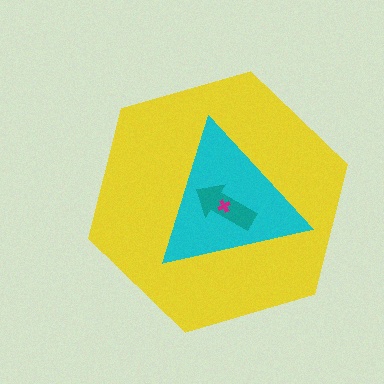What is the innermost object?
The magenta cross.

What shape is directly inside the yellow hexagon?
The cyan triangle.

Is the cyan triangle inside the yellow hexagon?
Yes.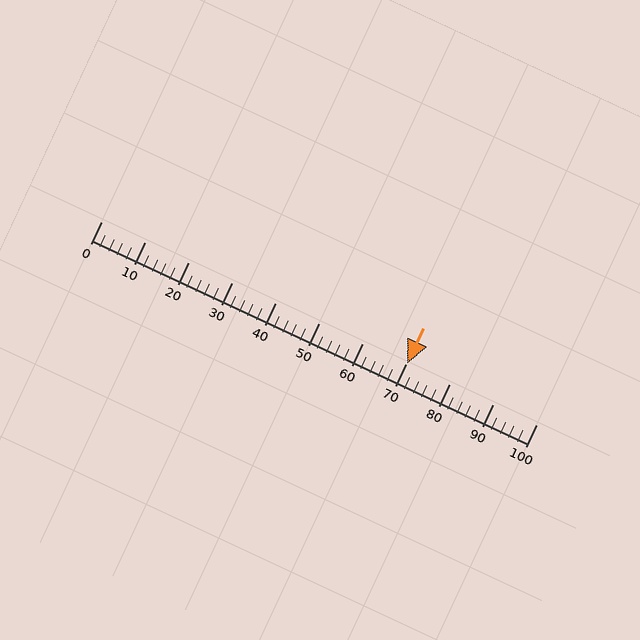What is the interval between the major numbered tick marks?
The major tick marks are spaced 10 units apart.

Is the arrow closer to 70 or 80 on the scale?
The arrow is closer to 70.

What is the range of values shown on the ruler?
The ruler shows values from 0 to 100.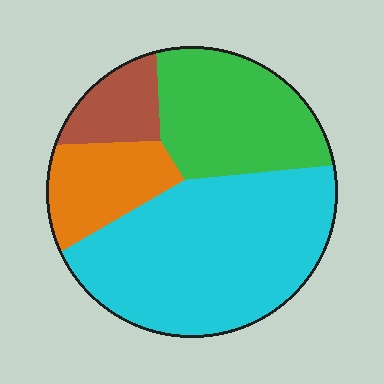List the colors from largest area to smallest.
From largest to smallest: cyan, green, orange, brown.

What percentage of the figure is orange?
Orange takes up less than a sixth of the figure.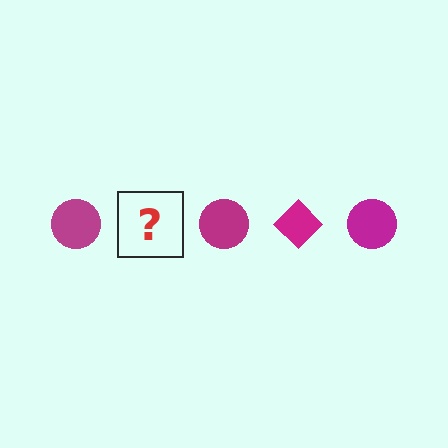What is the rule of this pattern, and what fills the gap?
The rule is that the pattern cycles through circle, diamond shapes in magenta. The gap should be filled with a magenta diamond.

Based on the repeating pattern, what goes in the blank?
The blank should be a magenta diamond.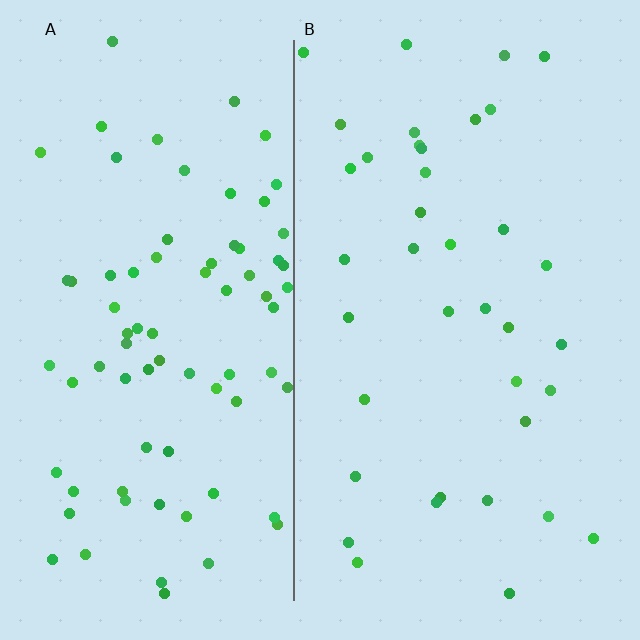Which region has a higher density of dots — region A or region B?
A (the left).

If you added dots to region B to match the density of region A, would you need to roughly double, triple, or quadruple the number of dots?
Approximately double.